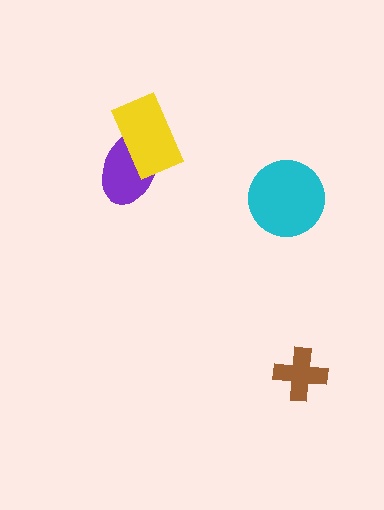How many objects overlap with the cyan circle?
0 objects overlap with the cyan circle.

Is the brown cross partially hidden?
No, no other shape covers it.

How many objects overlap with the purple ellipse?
1 object overlaps with the purple ellipse.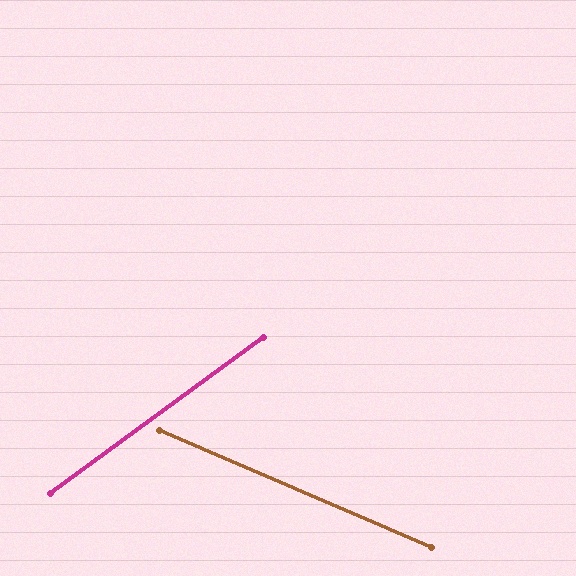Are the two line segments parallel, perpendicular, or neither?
Neither parallel nor perpendicular — they differ by about 60°.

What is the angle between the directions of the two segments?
Approximately 60 degrees.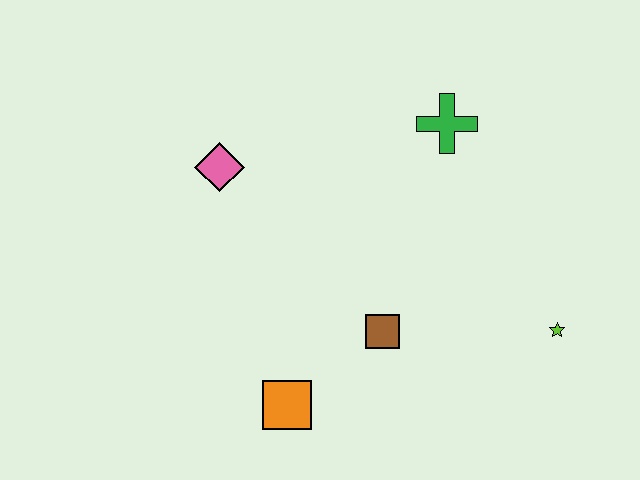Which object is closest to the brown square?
The orange square is closest to the brown square.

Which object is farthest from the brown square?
The pink diamond is farthest from the brown square.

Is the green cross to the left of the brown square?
No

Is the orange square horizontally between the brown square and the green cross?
No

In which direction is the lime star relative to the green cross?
The lime star is below the green cross.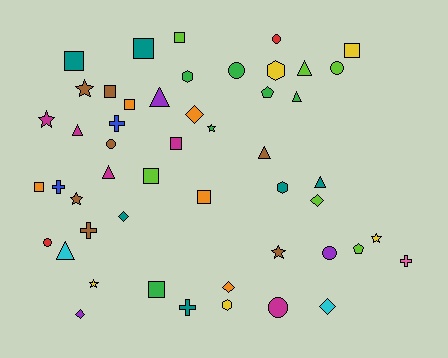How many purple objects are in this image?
There are 3 purple objects.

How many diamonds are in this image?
There are 6 diamonds.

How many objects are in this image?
There are 50 objects.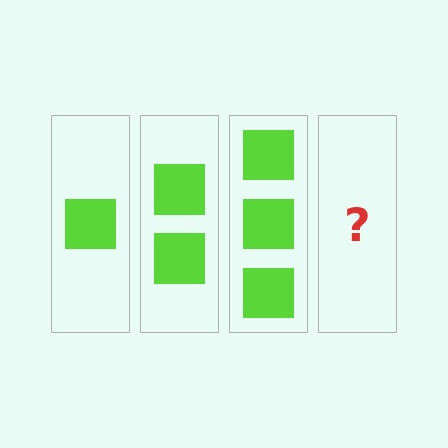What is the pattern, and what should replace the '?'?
The pattern is that each step adds one more square. The '?' should be 4 squares.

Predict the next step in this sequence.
The next step is 4 squares.